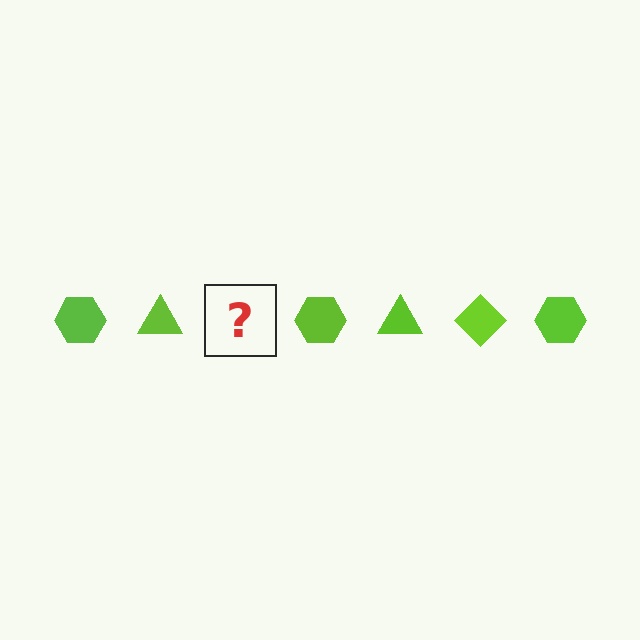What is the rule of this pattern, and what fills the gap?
The rule is that the pattern cycles through hexagon, triangle, diamond shapes in lime. The gap should be filled with a lime diamond.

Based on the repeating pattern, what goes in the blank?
The blank should be a lime diamond.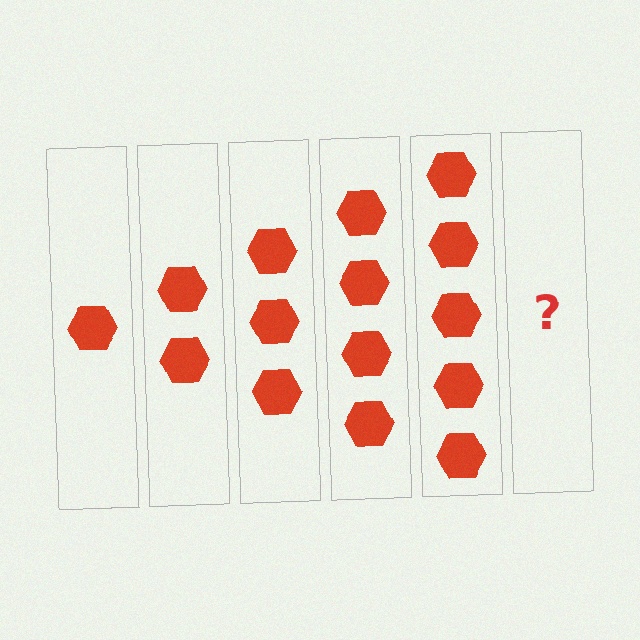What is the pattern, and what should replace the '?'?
The pattern is that each step adds one more hexagon. The '?' should be 6 hexagons.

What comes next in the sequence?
The next element should be 6 hexagons.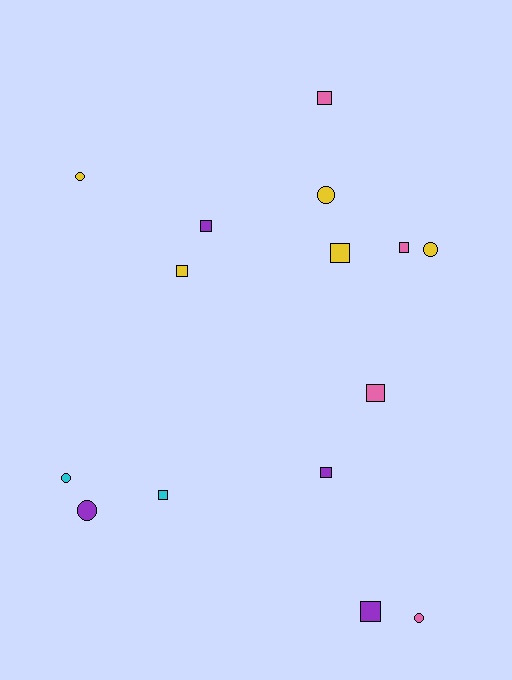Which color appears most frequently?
Yellow, with 5 objects.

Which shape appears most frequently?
Square, with 9 objects.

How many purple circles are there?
There is 1 purple circle.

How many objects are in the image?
There are 15 objects.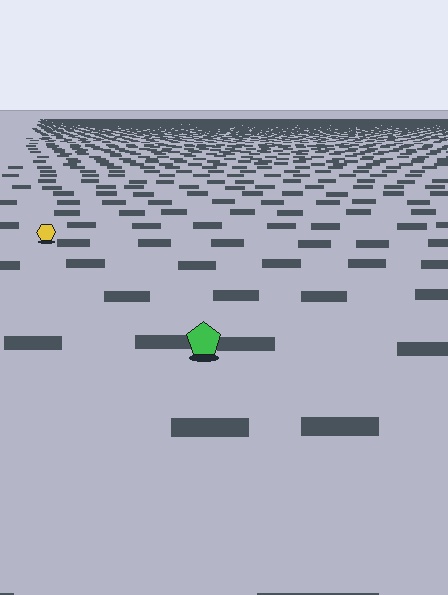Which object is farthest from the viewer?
The yellow hexagon is farthest from the viewer. It appears smaller and the ground texture around it is denser.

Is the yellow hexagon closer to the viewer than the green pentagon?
No. The green pentagon is closer — you can tell from the texture gradient: the ground texture is coarser near it.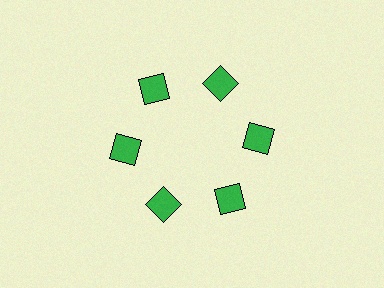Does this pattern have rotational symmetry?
Yes, this pattern has 6-fold rotational symmetry. It looks the same after rotating 60 degrees around the center.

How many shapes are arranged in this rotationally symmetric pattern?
There are 6 shapes, arranged in 6 groups of 1.